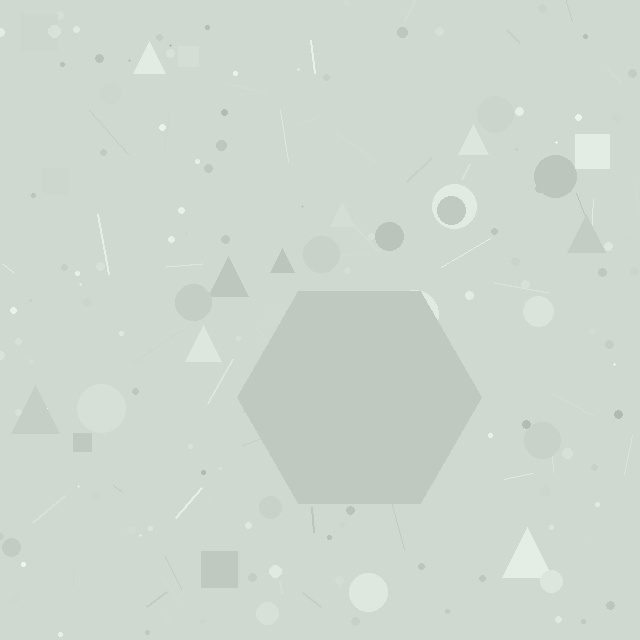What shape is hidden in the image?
A hexagon is hidden in the image.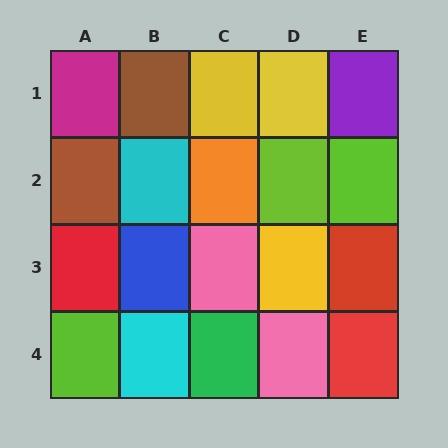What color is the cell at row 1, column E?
Purple.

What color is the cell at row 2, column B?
Cyan.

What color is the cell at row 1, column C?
Yellow.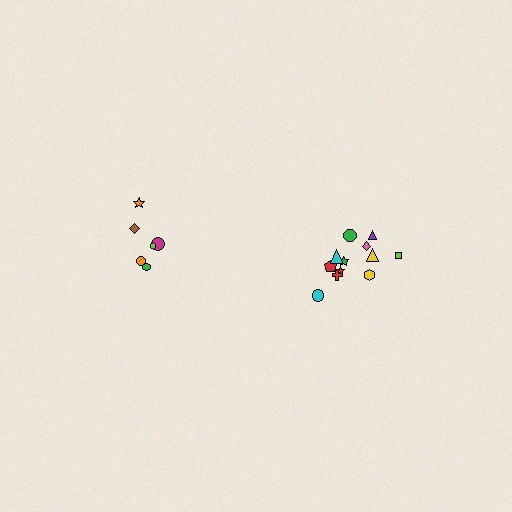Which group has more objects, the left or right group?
The right group.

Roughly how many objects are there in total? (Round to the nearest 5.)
Roughly 20 objects in total.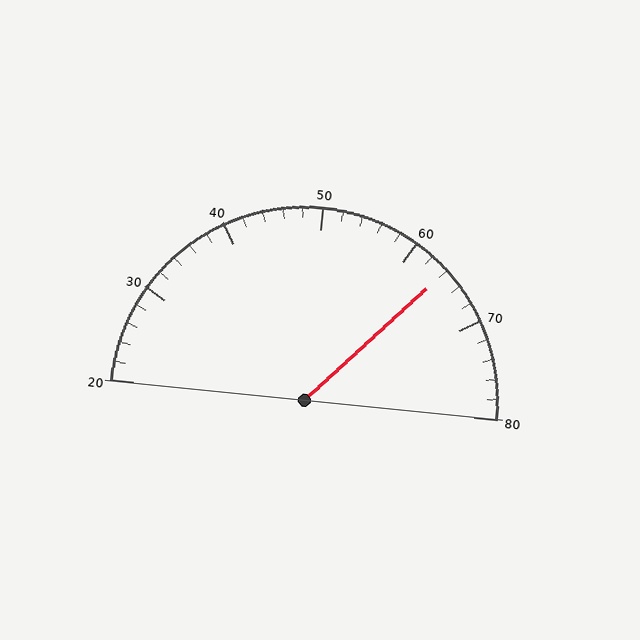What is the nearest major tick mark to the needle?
The nearest major tick mark is 60.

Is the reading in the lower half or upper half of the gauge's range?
The reading is in the upper half of the range (20 to 80).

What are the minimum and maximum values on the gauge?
The gauge ranges from 20 to 80.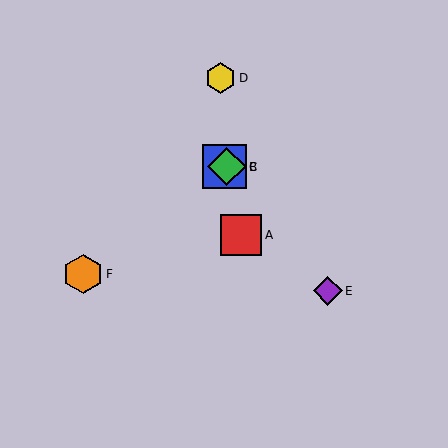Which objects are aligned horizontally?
Objects B, C are aligned horizontally.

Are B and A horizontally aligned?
No, B is at y≈167 and A is at y≈235.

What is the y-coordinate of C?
Object C is at y≈167.